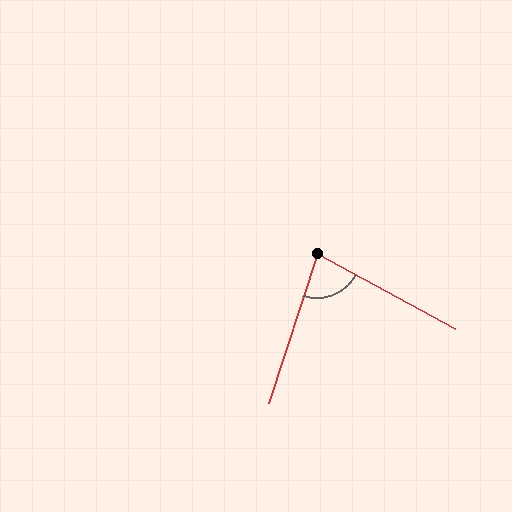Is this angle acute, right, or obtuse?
It is acute.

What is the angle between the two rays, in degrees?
Approximately 80 degrees.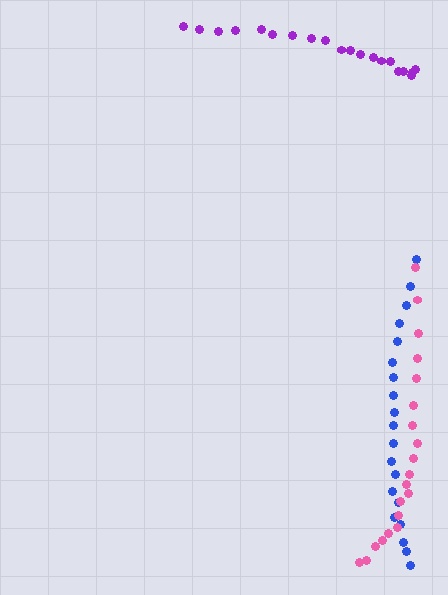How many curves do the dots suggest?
There are 3 distinct paths.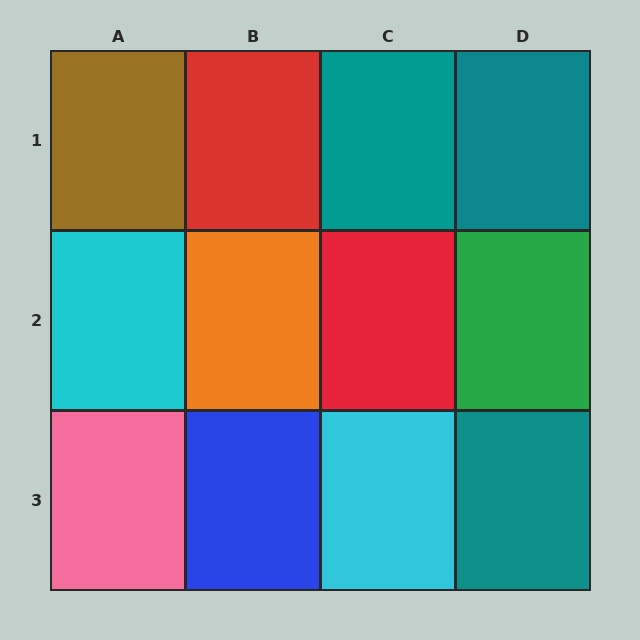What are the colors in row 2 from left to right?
Cyan, orange, red, green.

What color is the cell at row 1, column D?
Teal.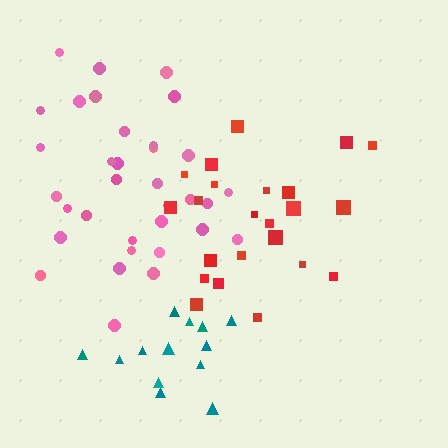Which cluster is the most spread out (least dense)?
Teal.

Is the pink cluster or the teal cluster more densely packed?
Pink.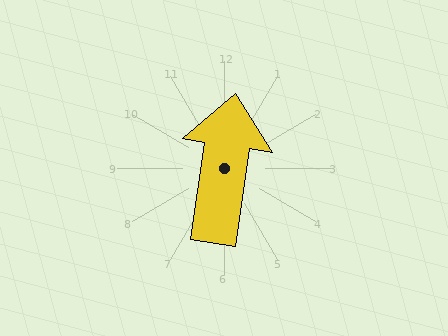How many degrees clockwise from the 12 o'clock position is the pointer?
Approximately 8 degrees.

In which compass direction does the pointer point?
North.